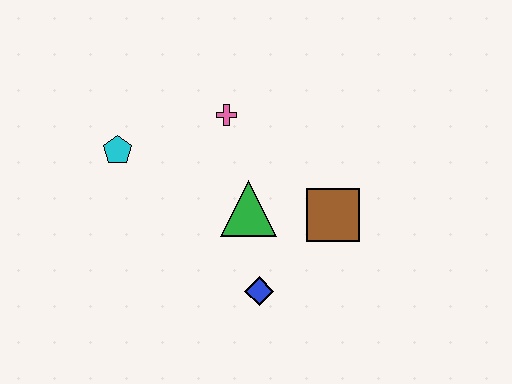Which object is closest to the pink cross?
The green triangle is closest to the pink cross.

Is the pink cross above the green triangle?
Yes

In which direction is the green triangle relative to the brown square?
The green triangle is to the left of the brown square.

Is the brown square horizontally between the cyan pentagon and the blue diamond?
No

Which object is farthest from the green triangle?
The cyan pentagon is farthest from the green triangle.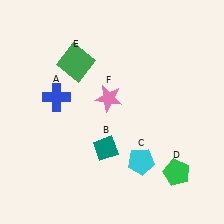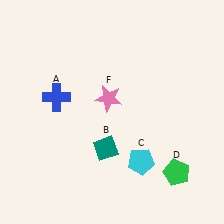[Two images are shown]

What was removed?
The green square (E) was removed in Image 2.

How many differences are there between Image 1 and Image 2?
There is 1 difference between the two images.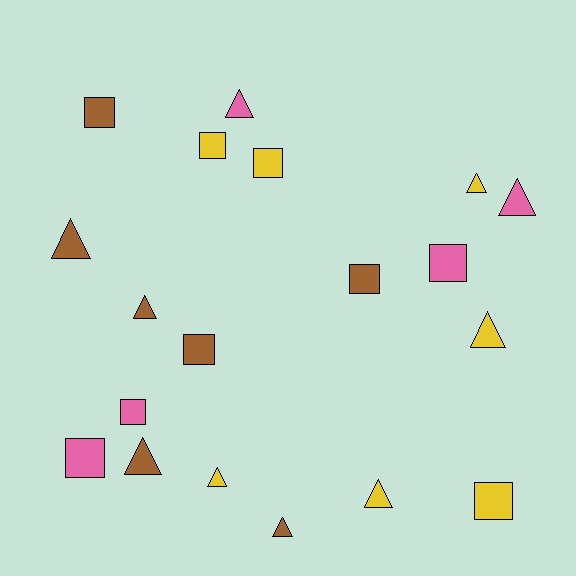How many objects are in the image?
There are 19 objects.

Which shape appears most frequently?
Triangle, with 10 objects.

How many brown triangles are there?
There are 4 brown triangles.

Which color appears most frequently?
Brown, with 7 objects.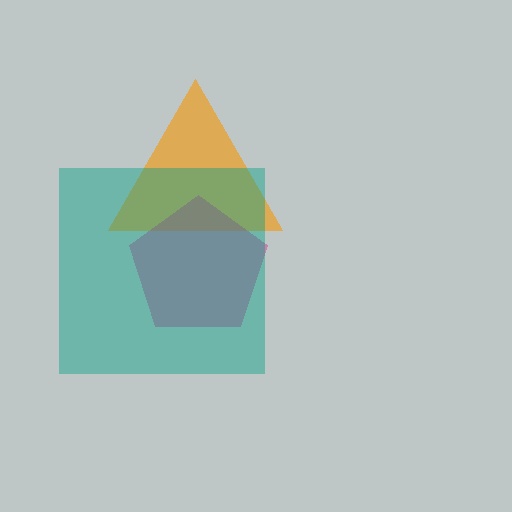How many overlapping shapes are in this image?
There are 3 overlapping shapes in the image.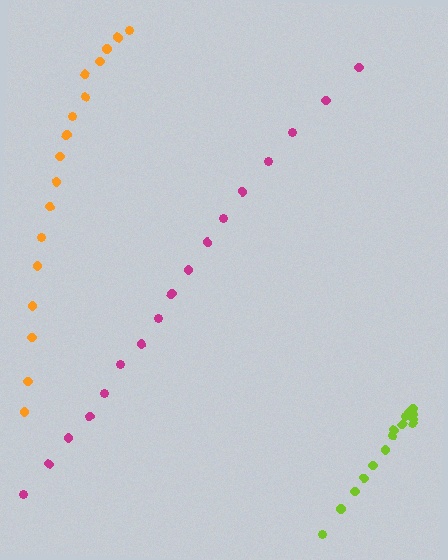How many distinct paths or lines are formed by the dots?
There are 3 distinct paths.